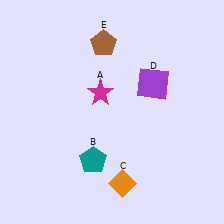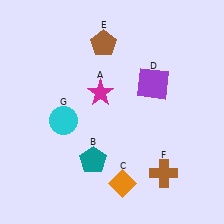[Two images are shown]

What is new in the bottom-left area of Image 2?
A cyan circle (G) was added in the bottom-left area of Image 2.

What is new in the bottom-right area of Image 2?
A brown cross (F) was added in the bottom-right area of Image 2.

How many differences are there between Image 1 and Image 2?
There are 2 differences between the two images.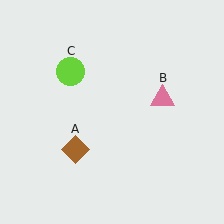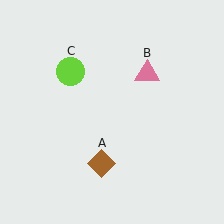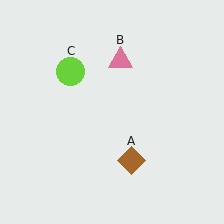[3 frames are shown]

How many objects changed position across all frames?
2 objects changed position: brown diamond (object A), pink triangle (object B).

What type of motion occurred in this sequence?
The brown diamond (object A), pink triangle (object B) rotated counterclockwise around the center of the scene.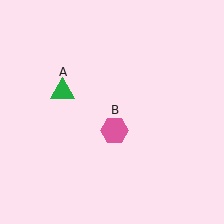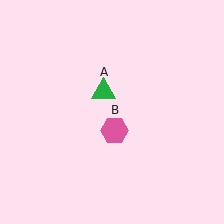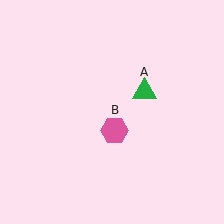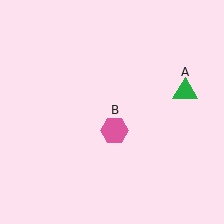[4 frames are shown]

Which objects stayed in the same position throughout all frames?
Pink hexagon (object B) remained stationary.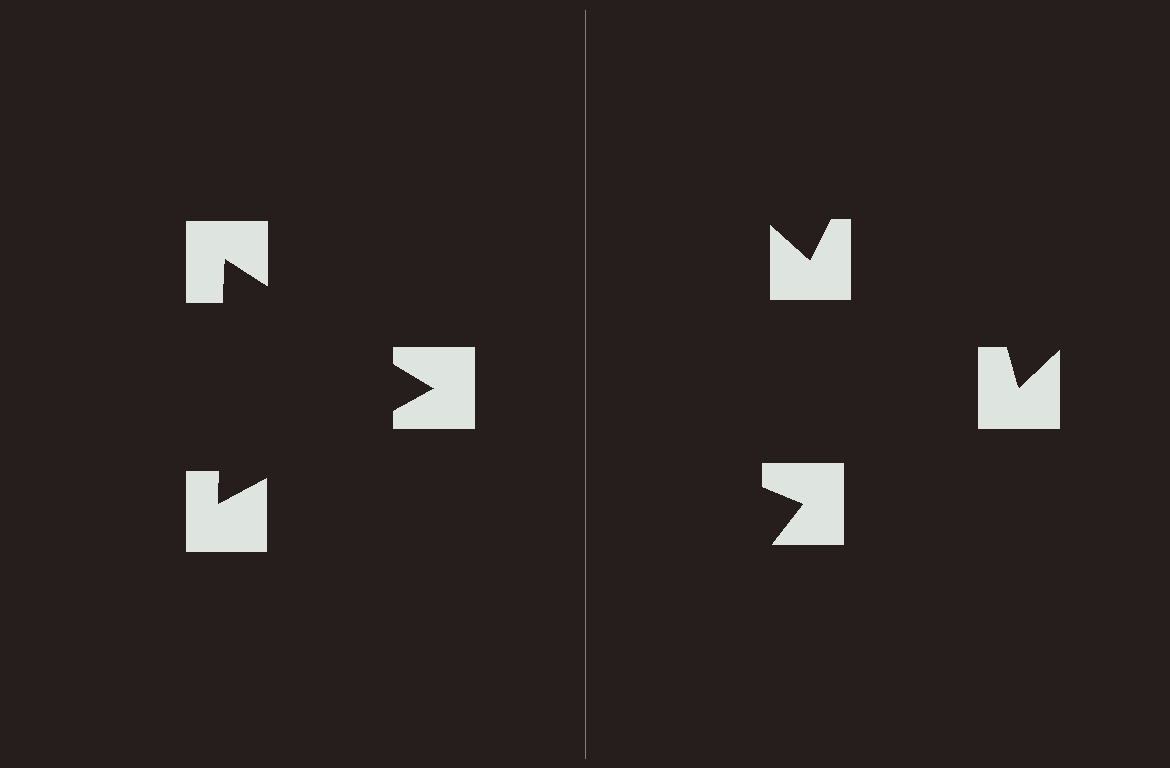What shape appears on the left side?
An illusory triangle.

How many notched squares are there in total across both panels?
6 — 3 on each side.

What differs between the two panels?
The notched squares are positioned identically on both sides; only the wedge orientations differ. On the left they align to a triangle; on the right they are misaligned.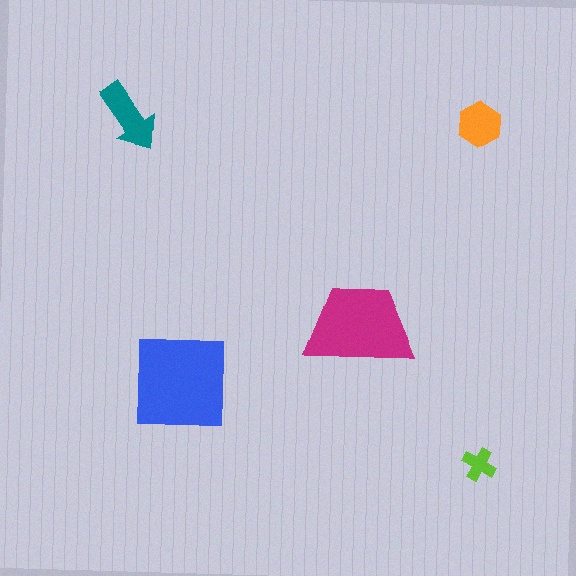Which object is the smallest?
The lime cross.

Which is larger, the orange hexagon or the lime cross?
The orange hexagon.